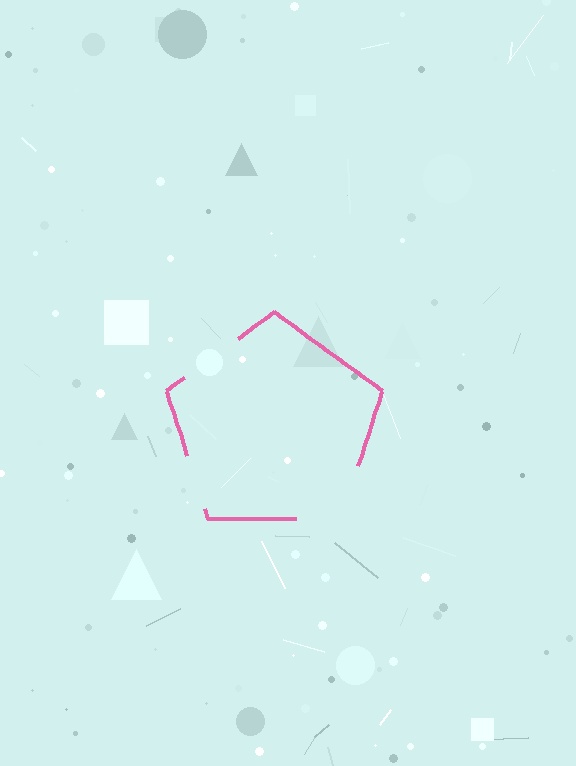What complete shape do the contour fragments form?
The contour fragments form a pentagon.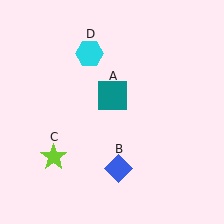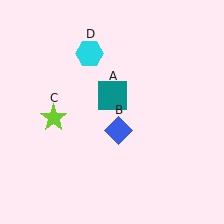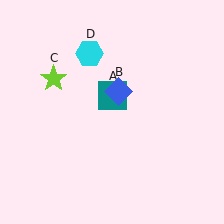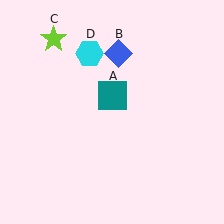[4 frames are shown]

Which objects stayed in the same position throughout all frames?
Teal square (object A) and cyan hexagon (object D) remained stationary.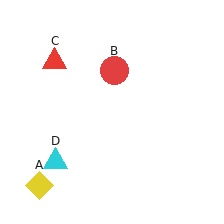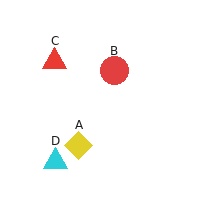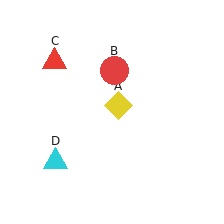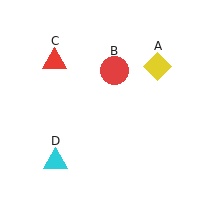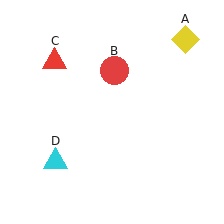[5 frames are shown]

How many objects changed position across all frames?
1 object changed position: yellow diamond (object A).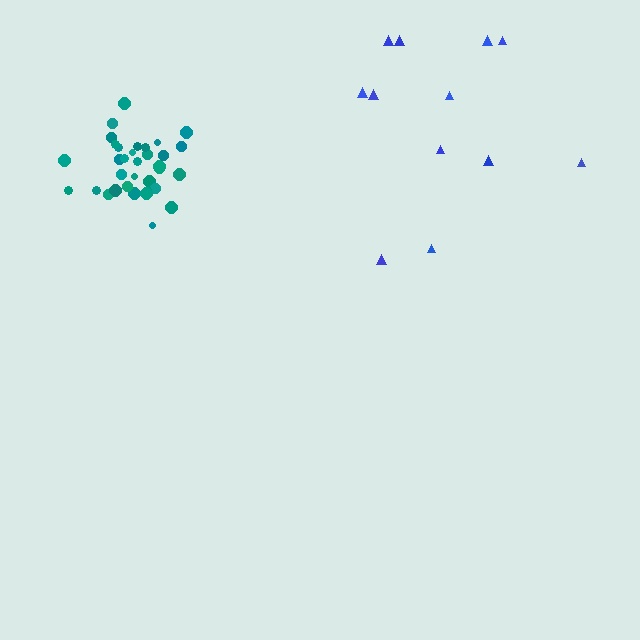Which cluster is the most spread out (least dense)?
Blue.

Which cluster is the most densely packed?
Teal.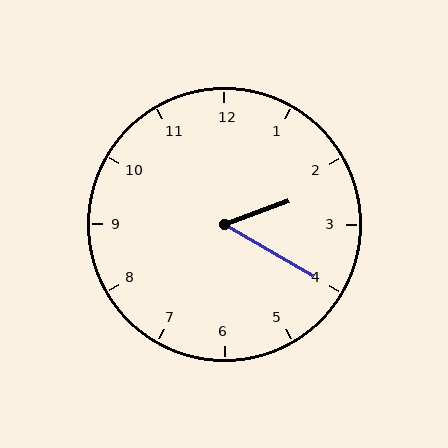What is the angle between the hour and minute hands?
Approximately 50 degrees.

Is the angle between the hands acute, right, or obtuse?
It is acute.